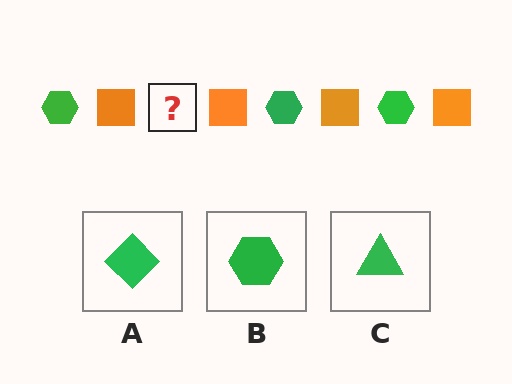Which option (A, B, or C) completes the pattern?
B.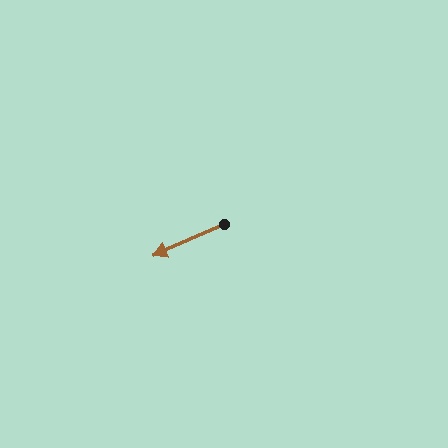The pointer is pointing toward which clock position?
Roughly 8 o'clock.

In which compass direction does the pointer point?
Southwest.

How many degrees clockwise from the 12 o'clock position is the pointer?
Approximately 246 degrees.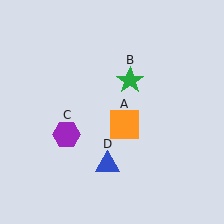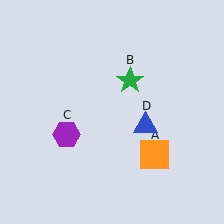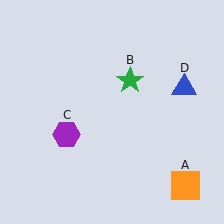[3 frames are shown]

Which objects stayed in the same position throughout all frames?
Green star (object B) and purple hexagon (object C) remained stationary.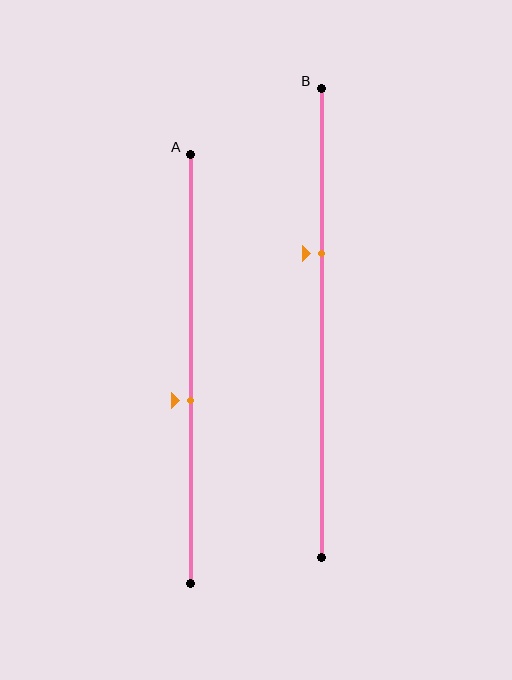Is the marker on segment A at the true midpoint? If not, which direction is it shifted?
No, the marker on segment A is shifted downward by about 7% of the segment length.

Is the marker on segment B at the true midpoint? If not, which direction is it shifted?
No, the marker on segment B is shifted upward by about 15% of the segment length.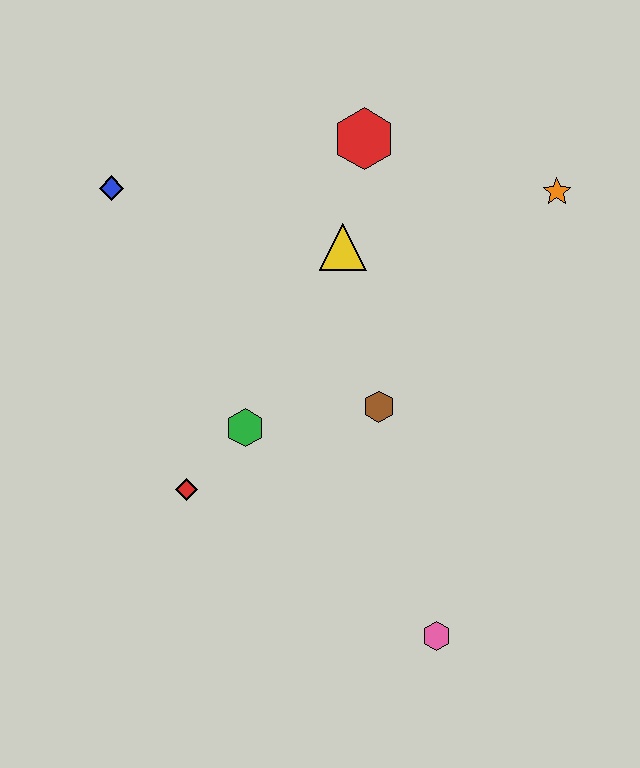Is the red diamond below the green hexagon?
Yes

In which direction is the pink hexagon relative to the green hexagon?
The pink hexagon is below the green hexagon.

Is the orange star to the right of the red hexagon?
Yes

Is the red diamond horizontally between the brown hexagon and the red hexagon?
No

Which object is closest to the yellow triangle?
The red hexagon is closest to the yellow triangle.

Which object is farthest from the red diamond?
The orange star is farthest from the red diamond.